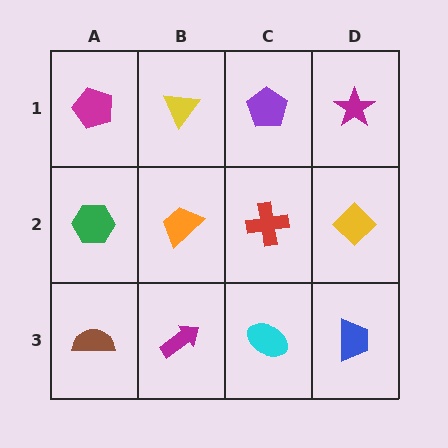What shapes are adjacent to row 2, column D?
A magenta star (row 1, column D), a blue trapezoid (row 3, column D), a red cross (row 2, column C).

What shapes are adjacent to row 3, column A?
A green hexagon (row 2, column A), a magenta arrow (row 3, column B).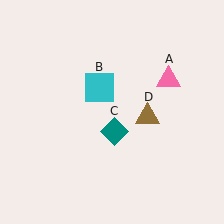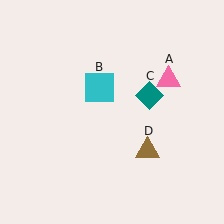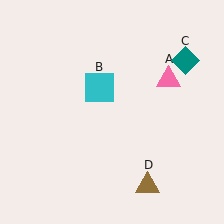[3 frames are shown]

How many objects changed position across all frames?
2 objects changed position: teal diamond (object C), brown triangle (object D).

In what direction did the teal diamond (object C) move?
The teal diamond (object C) moved up and to the right.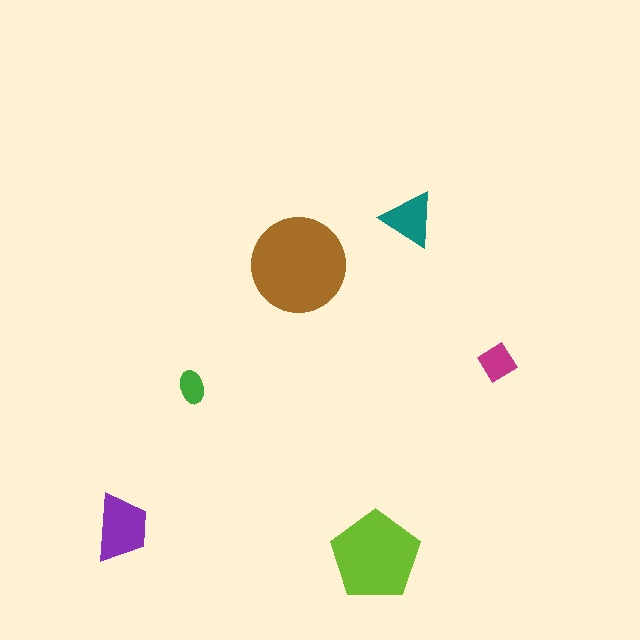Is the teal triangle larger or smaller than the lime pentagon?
Smaller.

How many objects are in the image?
There are 6 objects in the image.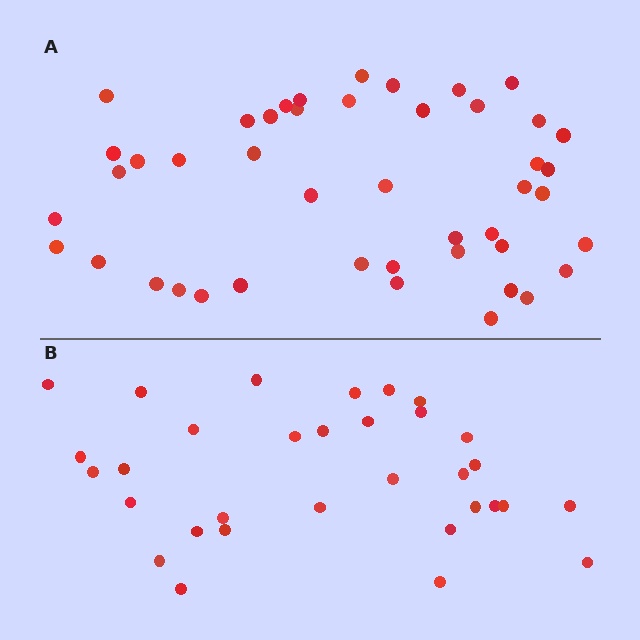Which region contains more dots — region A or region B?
Region A (the top region) has more dots.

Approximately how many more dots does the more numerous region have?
Region A has approximately 15 more dots than region B.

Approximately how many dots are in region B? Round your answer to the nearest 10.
About 30 dots. (The exact count is 32, which rounds to 30.)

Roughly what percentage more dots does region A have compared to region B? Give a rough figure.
About 40% more.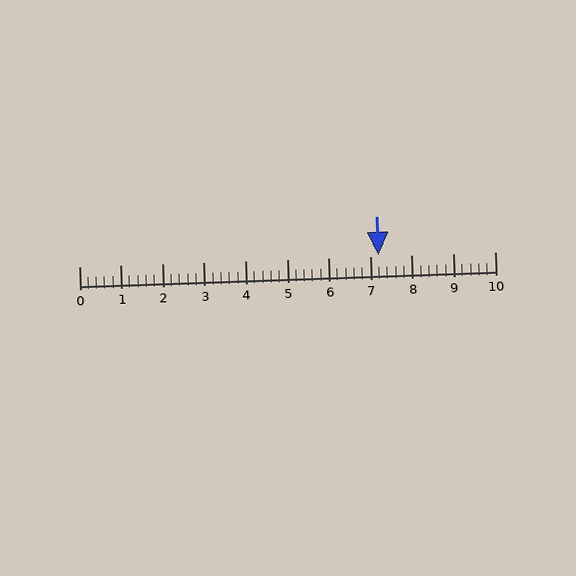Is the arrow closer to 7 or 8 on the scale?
The arrow is closer to 7.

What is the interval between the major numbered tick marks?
The major tick marks are spaced 1 units apart.